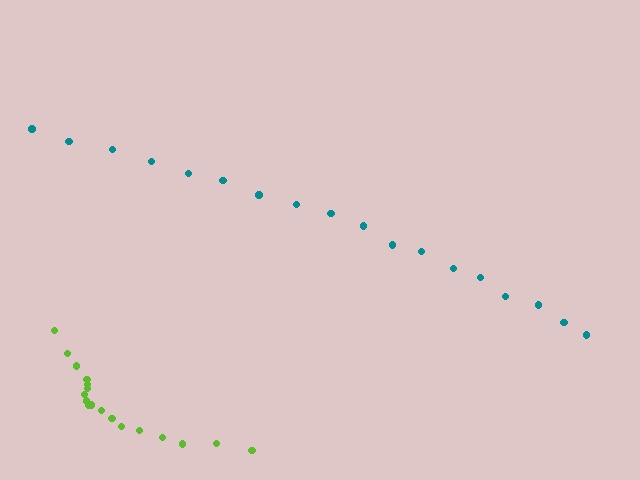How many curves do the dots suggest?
There are 2 distinct paths.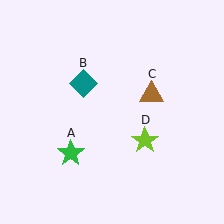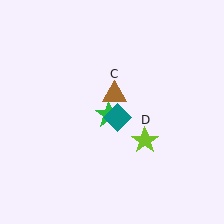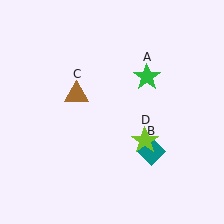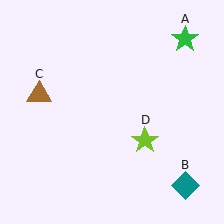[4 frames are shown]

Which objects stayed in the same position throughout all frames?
Lime star (object D) remained stationary.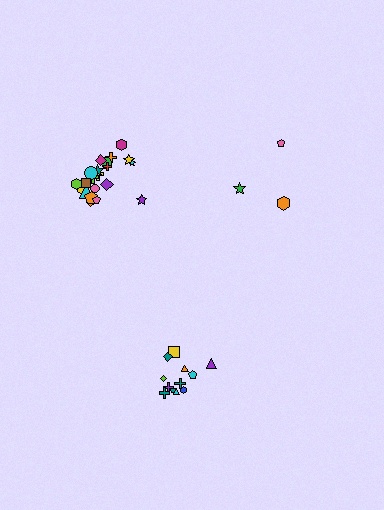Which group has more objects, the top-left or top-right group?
The top-left group.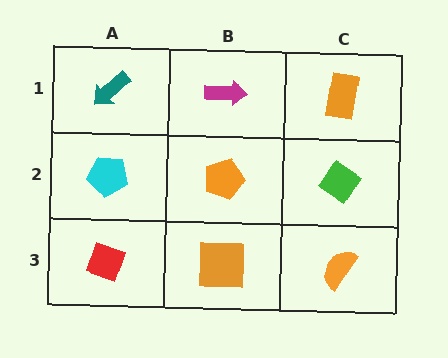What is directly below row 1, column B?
An orange pentagon.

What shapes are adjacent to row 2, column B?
A magenta arrow (row 1, column B), an orange square (row 3, column B), a cyan pentagon (row 2, column A), a green diamond (row 2, column C).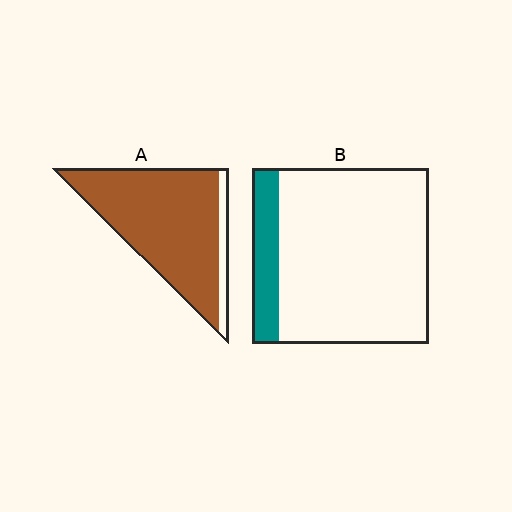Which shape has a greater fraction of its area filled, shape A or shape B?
Shape A.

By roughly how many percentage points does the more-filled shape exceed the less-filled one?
By roughly 75 percentage points (A over B).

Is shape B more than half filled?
No.